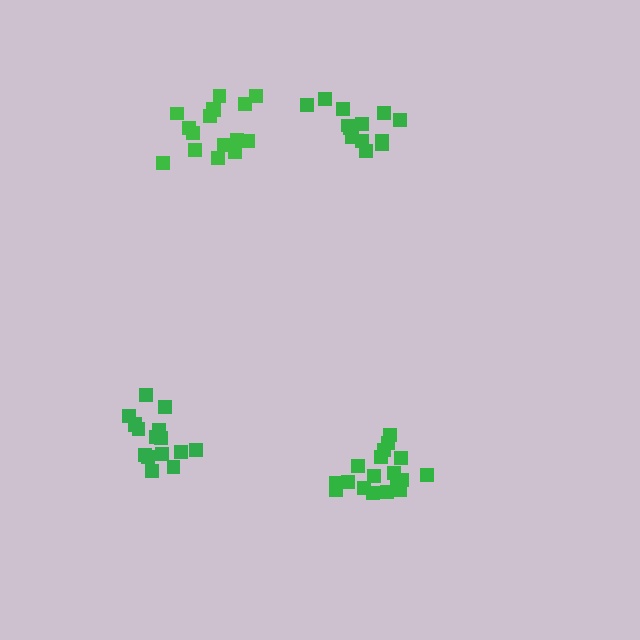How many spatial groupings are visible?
There are 4 spatial groupings.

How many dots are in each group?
Group 1: 17 dots, Group 2: 13 dots, Group 3: 16 dots, Group 4: 18 dots (64 total).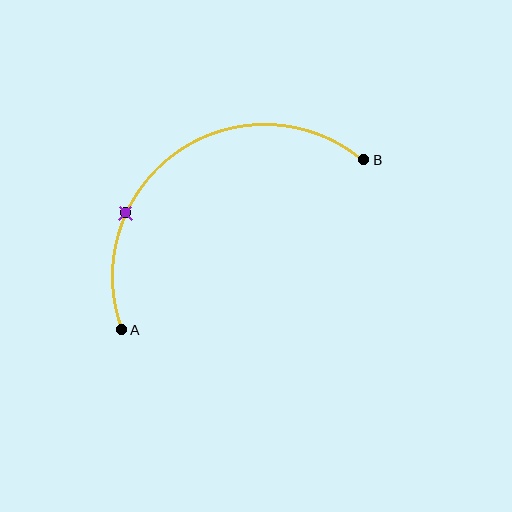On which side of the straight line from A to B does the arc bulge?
The arc bulges above and to the left of the straight line connecting A and B.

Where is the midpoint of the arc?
The arc midpoint is the point on the curve farthest from the straight line joining A and B. It sits above and to the left of that line.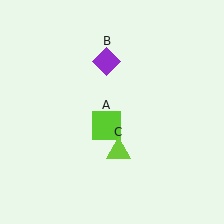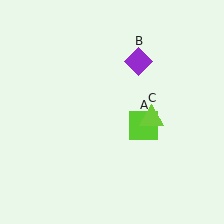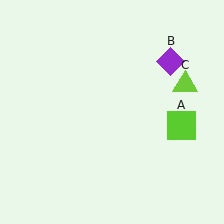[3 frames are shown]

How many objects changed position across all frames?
3 objects changed position: lime square (object A), purple diamond (object B), lime triangle (object C).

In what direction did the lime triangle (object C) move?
The lime triangle (object C) moved up and to the right.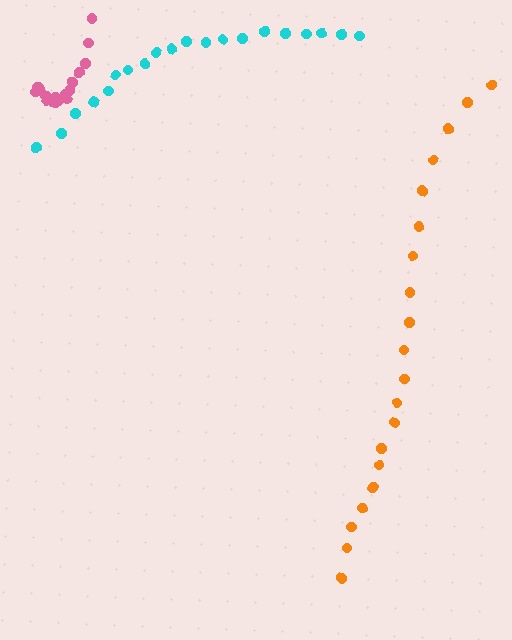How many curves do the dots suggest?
There are 3 distinct paths.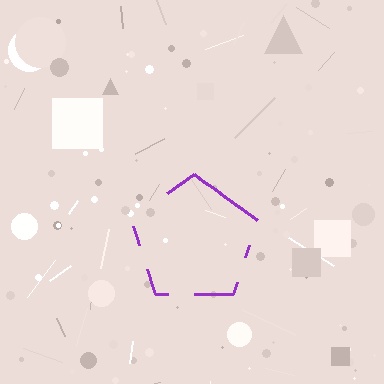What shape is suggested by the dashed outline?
The dashed outline suggests a pentagon.